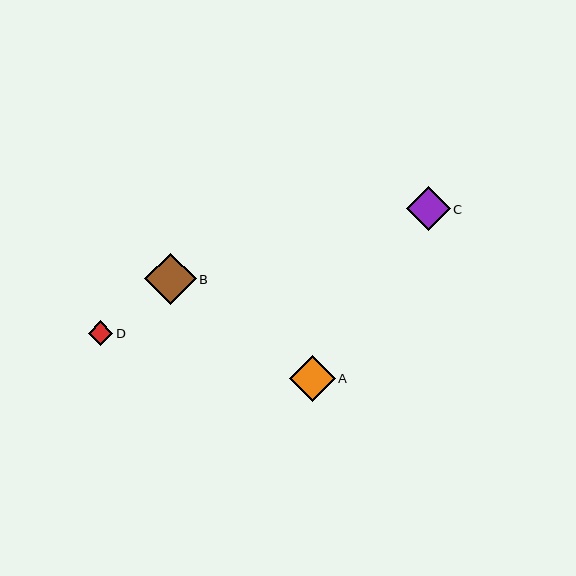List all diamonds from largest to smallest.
From largest to smallest: B, A, C, D.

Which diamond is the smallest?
Diamond D is the smallest with a size of approximately 25 pixels.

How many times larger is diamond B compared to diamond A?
Diamond B is approximately 1.1 times the size of diamond A.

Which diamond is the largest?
Diamond B is the largest with a size of approximately 51 pixels.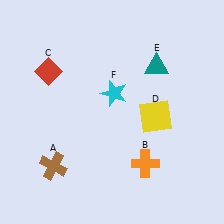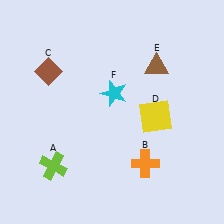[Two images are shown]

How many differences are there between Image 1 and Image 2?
There are 3 differences between the two images.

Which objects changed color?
A changed from brown to lime. C changed from red to brown. E changed from teal to brown.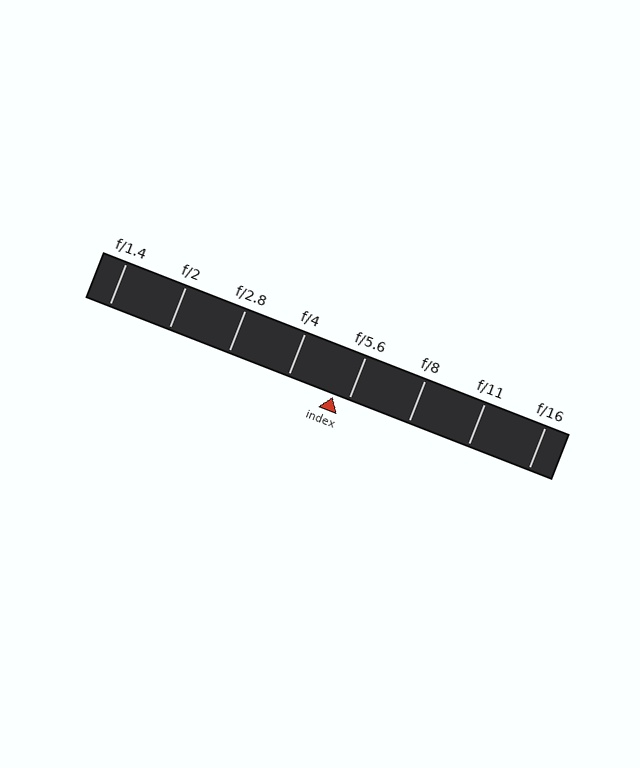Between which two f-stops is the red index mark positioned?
The index mark is between f/4 and f/5.6.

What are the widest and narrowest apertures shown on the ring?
The widest aperture shown is f/1.4 and the narrowest is f/16.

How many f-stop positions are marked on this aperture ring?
There are 8 f-stop positions marked.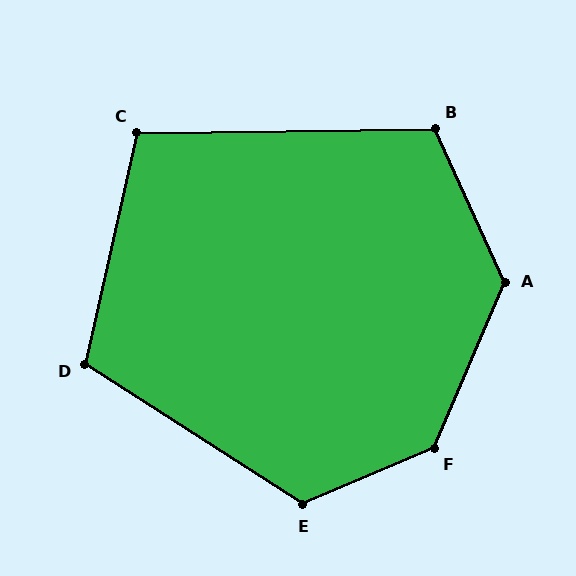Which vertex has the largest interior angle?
F, at approximately 136 degrees.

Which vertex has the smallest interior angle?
C, at approximately 103 degrees.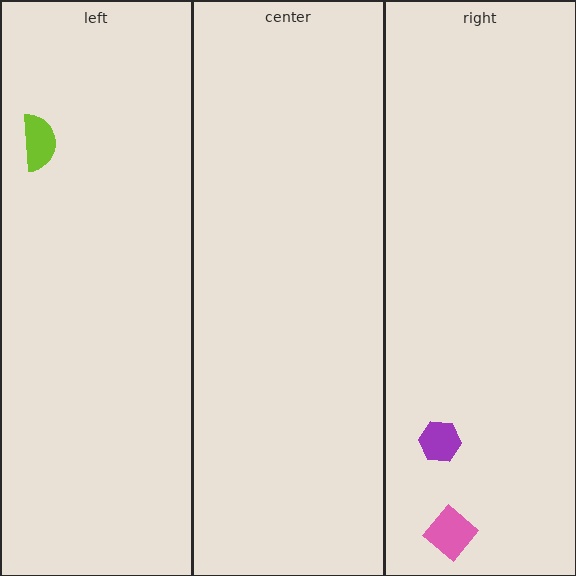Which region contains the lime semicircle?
The left region.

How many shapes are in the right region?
2.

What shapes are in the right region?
The pink diamond, the purple hexagon.